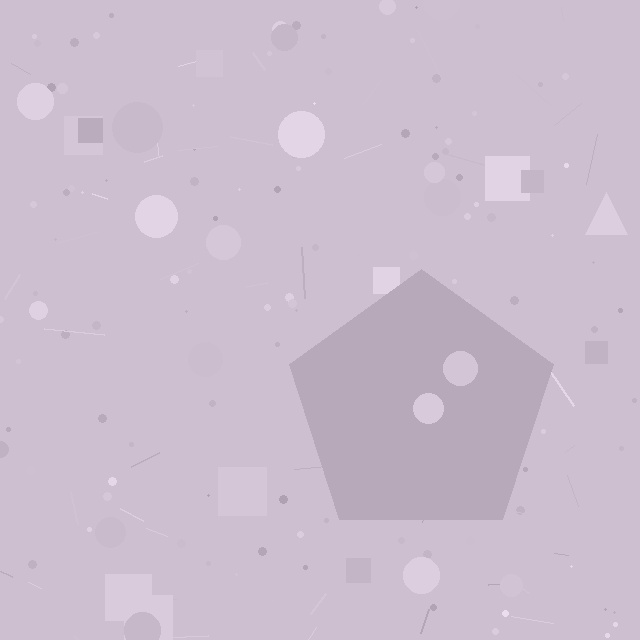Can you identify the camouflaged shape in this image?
The camouflaged shape is a pentagon.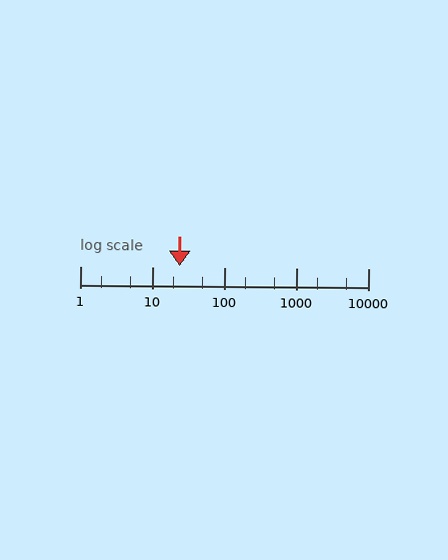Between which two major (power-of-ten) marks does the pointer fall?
The pointer is between 10 and 100.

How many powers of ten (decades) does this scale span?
The scale spans 4 decades, from 1 to 10000.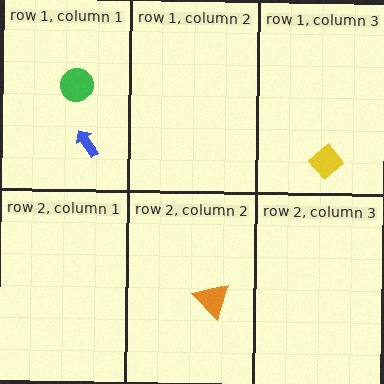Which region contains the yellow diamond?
The row 1, column 3 region.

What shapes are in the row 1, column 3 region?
The yellow diamond.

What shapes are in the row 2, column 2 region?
The orange triangle.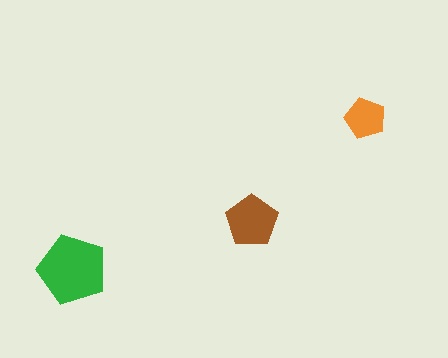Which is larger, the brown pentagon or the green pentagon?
The green one.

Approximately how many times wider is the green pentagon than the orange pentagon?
About 1.5 times wider.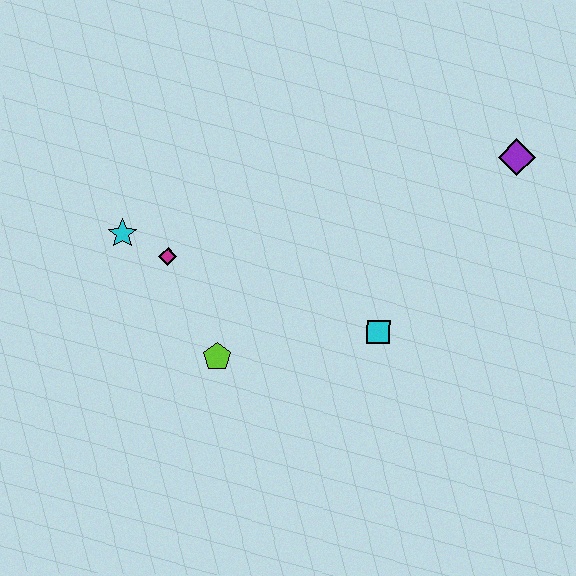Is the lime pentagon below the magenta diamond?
Yes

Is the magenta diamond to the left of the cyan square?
Yes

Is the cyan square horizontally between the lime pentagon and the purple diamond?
Yes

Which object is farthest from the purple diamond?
The cyan star is farthest from the purple diamond.